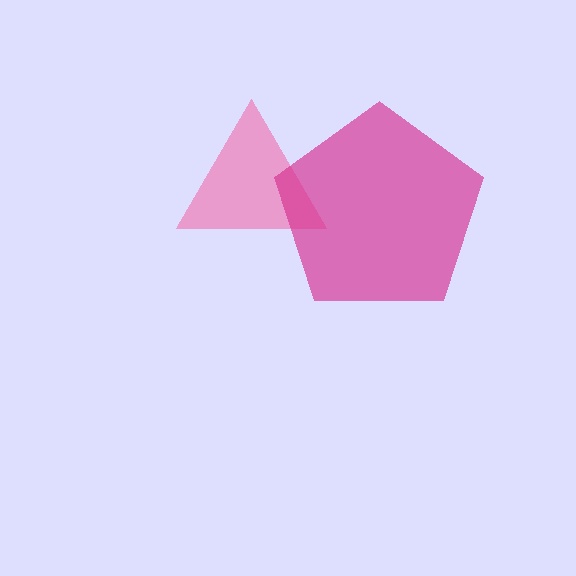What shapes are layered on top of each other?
The layered shapes are: a pink triangle, a magenta pentagon.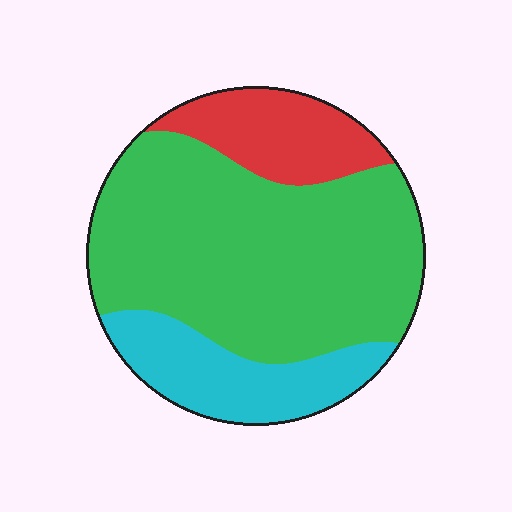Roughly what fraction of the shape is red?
Red covers about 15% of the shape.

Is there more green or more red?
Green.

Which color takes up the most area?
Green, at roughly 65%.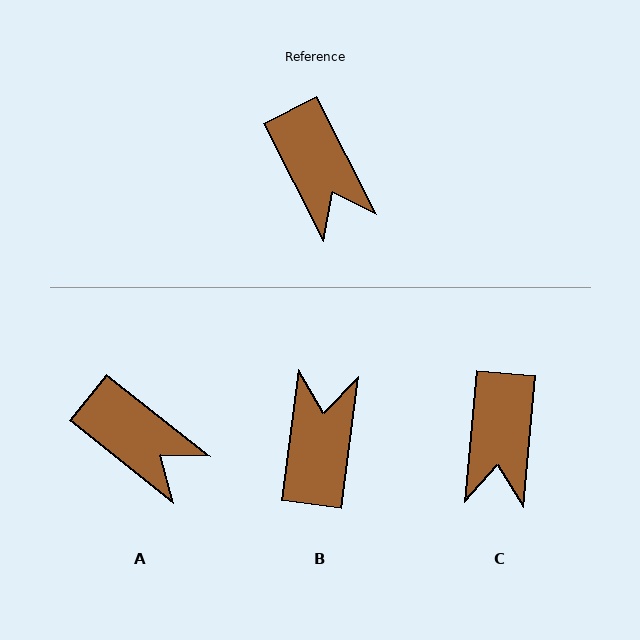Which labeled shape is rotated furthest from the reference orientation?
B, about 146 degrees away.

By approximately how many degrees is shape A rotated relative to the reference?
Approximately 25 degrees counter-clockwise.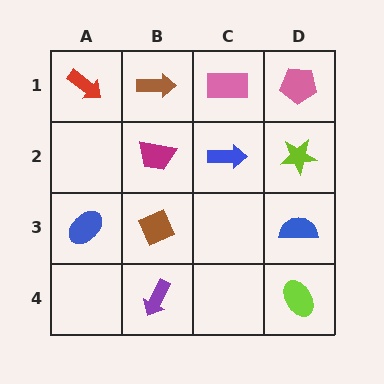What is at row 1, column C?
A pink rectangle.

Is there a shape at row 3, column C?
No, that cell is empty.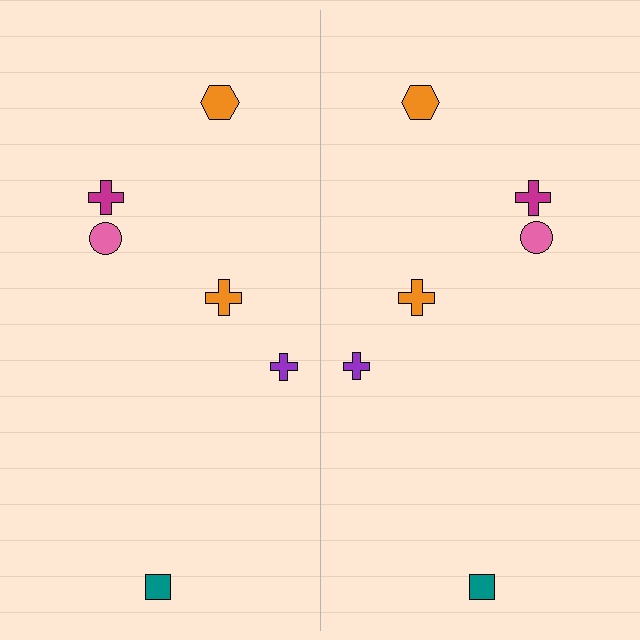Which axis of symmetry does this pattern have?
The pattern has a vertical axis of symmetry running through the center of the image.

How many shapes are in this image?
There are 12 shapes in this image.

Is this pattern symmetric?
Yes, this pattern has bilateral (reflection) symmetry.